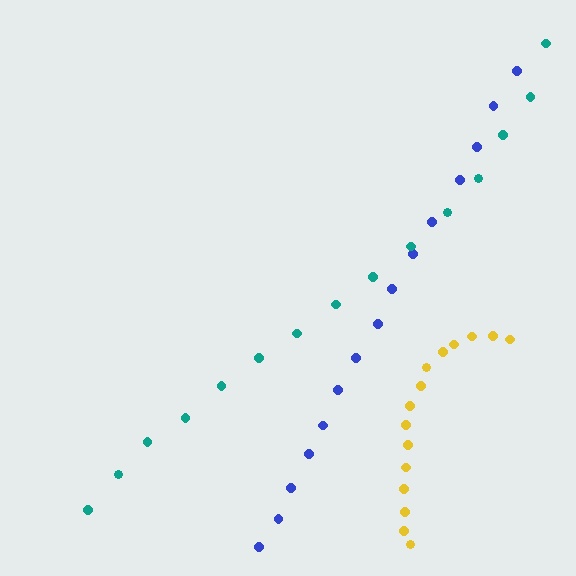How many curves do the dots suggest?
There are 3 distinct paths.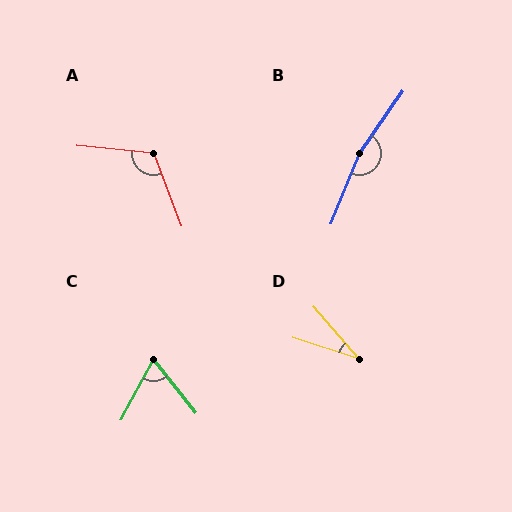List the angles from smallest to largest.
D (31°), C (67°), A (116°), B (167°).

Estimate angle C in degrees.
Approximately 67 degrees.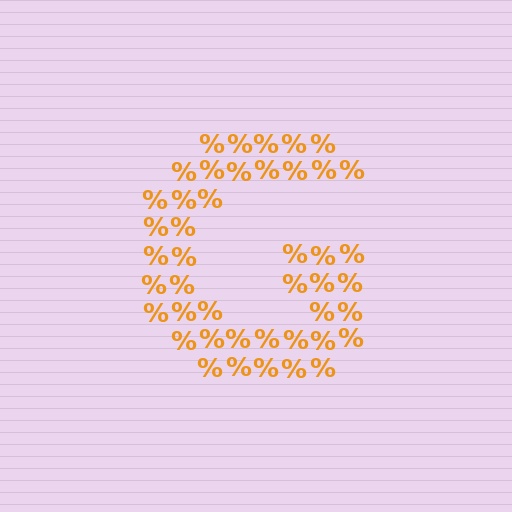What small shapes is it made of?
It is made of small percent signs.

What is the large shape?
The large shape is the letter G.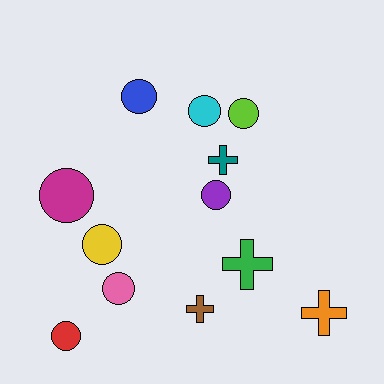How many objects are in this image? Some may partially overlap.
There are 12 objects.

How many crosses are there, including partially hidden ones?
There are 4 crosses.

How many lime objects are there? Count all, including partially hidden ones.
There is 1 lime object.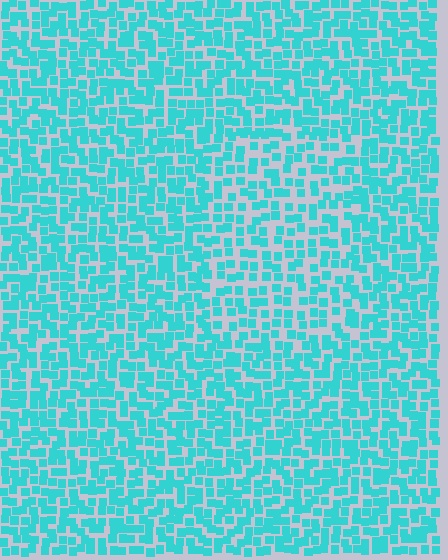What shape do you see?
I see a rectangle.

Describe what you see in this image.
The image contains small cyan elements arranged at two different densities. A rectangle-shaped region is visible where the elements are less densely packed than the surrounding area.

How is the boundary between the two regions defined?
The boundary is defined by a change in element density (approximately 1.5x ratio). All elements are the same color, size, and shape.